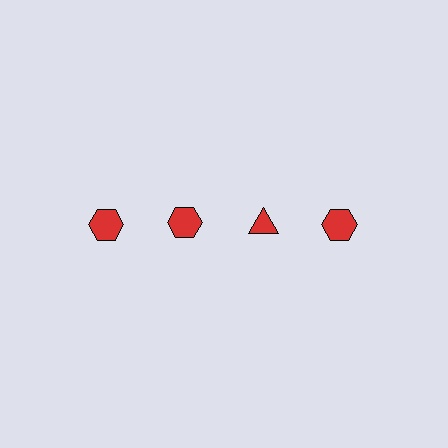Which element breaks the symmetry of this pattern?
The red triangle in the top row, center column breaks the symmetry. All other shapes are red hexagons.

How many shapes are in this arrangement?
There are 4 shapes arranged in a grid pattern.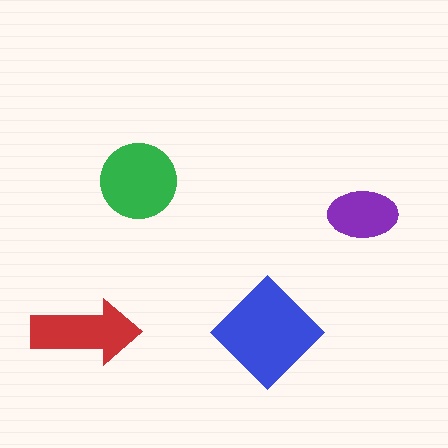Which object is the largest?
The blue diamond.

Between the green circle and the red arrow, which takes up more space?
The green circle.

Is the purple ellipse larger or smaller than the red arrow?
Smaller.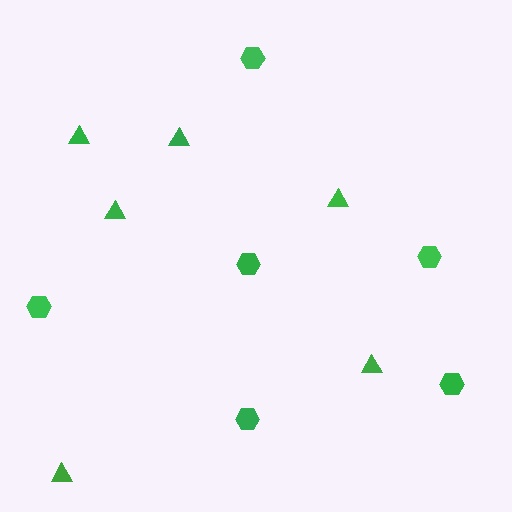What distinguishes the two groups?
There are 2 groups: one group of triangles (6) and one group of hexagons (6).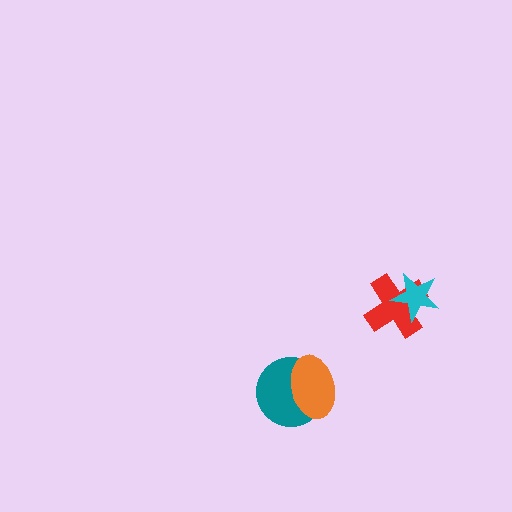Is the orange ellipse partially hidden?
No, no other shape covers it.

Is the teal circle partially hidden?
Yes, it is partially covered by another shape.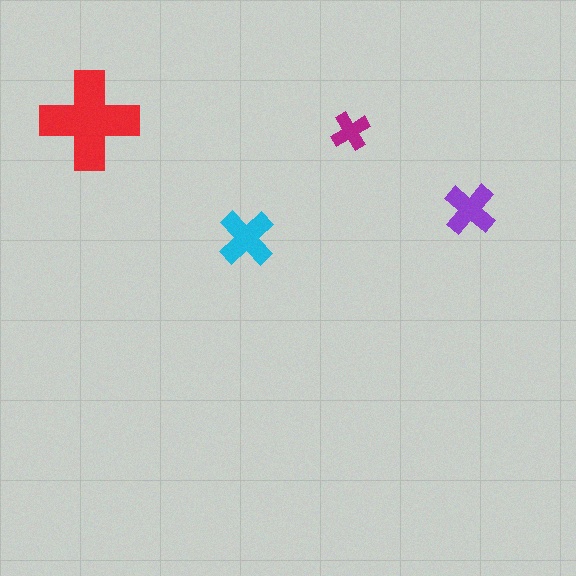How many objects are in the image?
There are 4 objects in the image.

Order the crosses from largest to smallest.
the red one, the cyan one, the purple one, the magenta one.